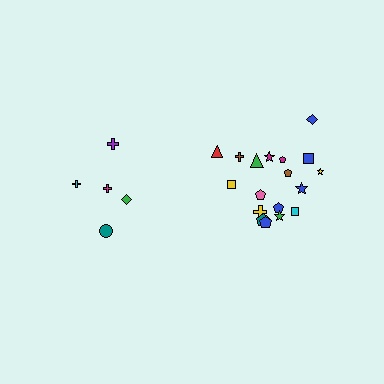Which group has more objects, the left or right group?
The right group.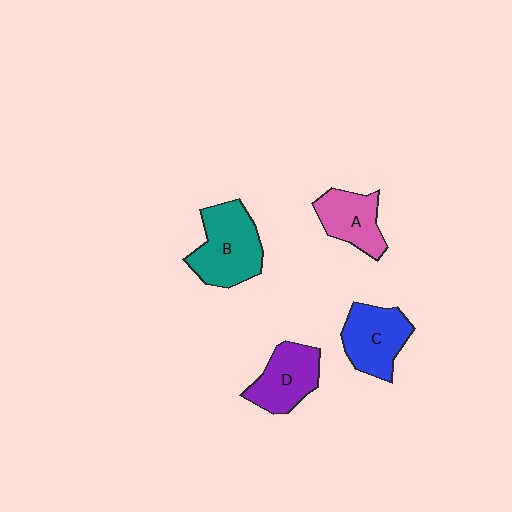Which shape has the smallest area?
Shape A (pink).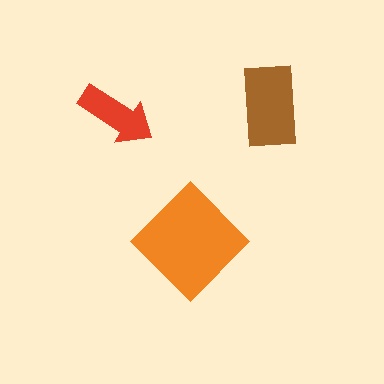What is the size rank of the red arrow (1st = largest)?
3rd.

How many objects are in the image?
There are 3 objects in the image.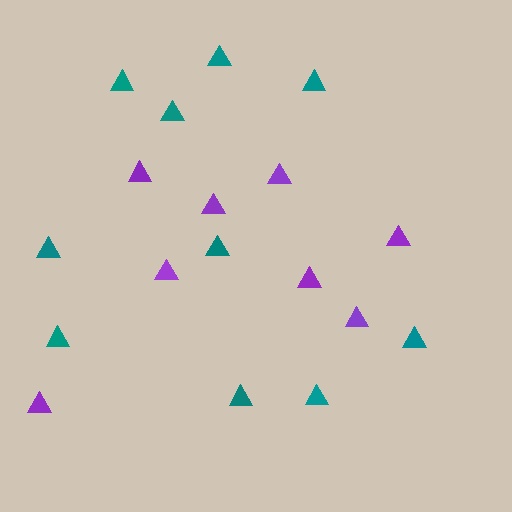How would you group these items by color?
There are 2 groups: one group of purple triangles (8) and one group of teal triangles (10).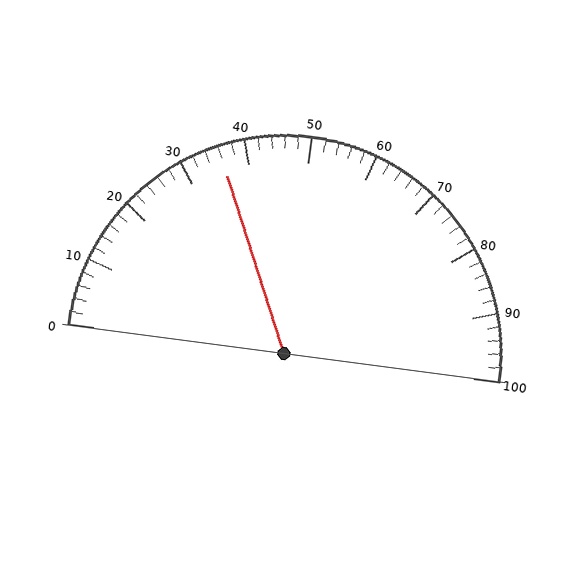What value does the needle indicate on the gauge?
The needle indicates approximately 36.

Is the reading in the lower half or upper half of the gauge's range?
The reading is in the lower half of the range (0 to 100).